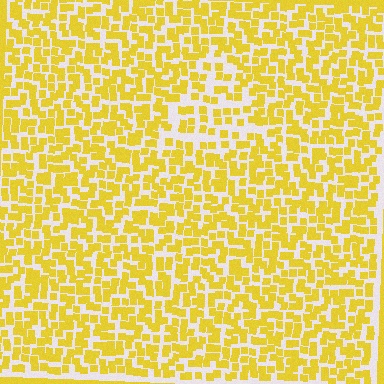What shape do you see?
I see a triangle.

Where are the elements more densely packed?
The elements are more densely packed outside the triangle boundary.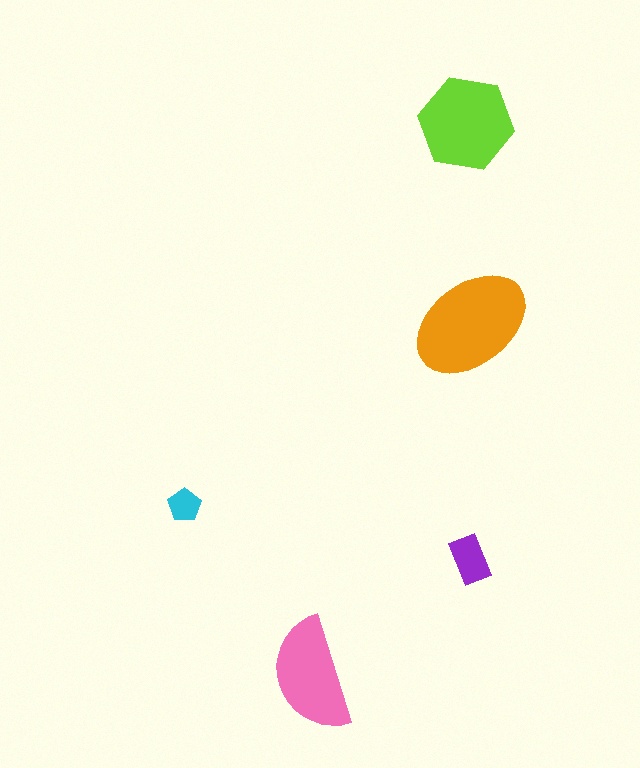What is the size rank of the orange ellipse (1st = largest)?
1st.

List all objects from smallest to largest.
The cyan pentagon, the purple rectangle, the pink semicircle, the lime hexagon, the orange ellipse.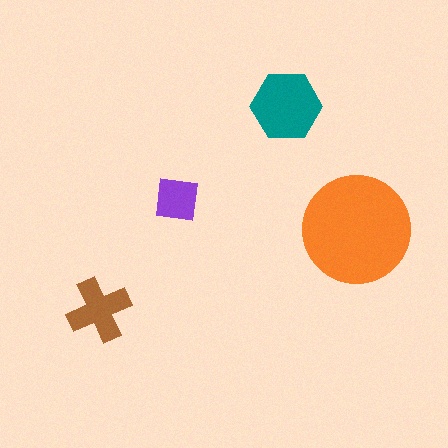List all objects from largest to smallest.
The orange circle, the teal hexagon, the brown cross, the purple square.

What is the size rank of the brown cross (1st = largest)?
3rd.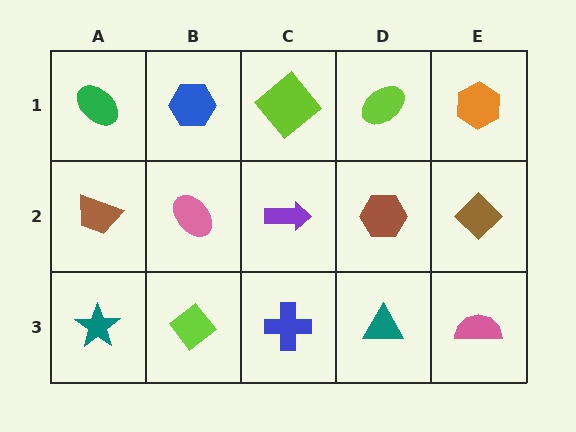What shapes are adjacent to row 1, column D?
A brown hexagon (row 2, column D), a lime diamond (row 1, column C), an orange hexagon (row 1, column E).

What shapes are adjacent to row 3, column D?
A brown hexagon (row 2, column D), a blue cross (row 3, column C), a pink semicircle (row 3, column E).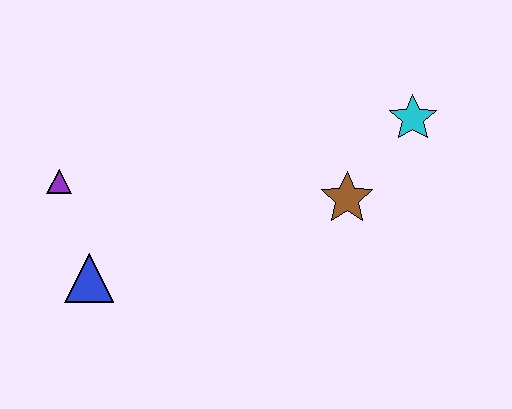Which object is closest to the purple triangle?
The blue triangle is closest to the purple triangle.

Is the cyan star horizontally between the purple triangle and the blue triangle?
No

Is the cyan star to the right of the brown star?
Yes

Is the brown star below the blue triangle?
No